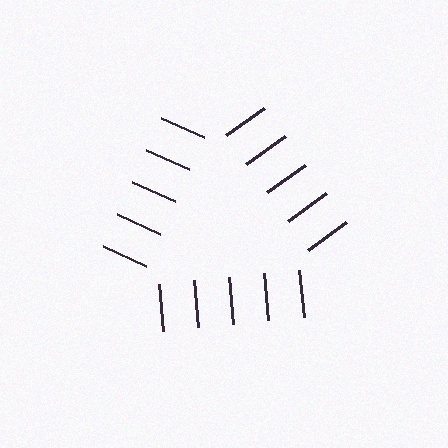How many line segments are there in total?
15 — 5 along each of the 3 edges.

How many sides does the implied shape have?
3 sides — the line-ends trace a triangle.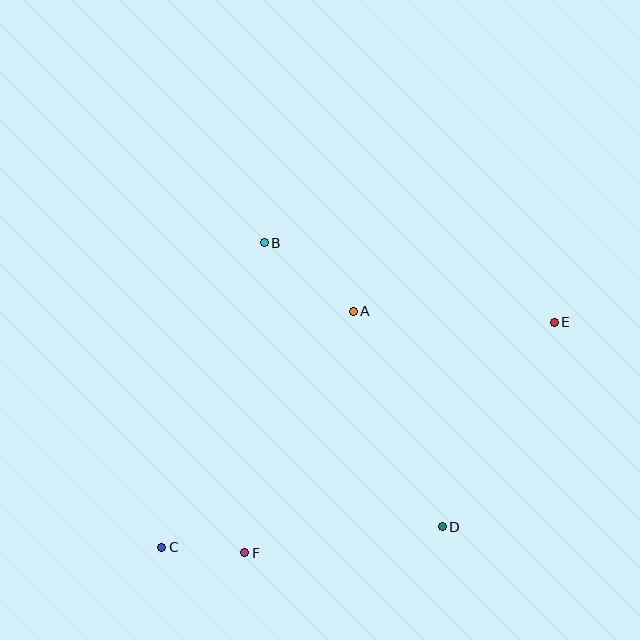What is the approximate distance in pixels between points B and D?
The distance between B and D is approximately 335 pixels.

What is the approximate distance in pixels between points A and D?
The distance between A and D is approximately 234 pixels.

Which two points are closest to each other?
Points C and F are closest to each other.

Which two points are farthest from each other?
Points C and E are farthest from each other.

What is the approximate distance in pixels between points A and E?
The distance between A and E is approximately 201 pixels.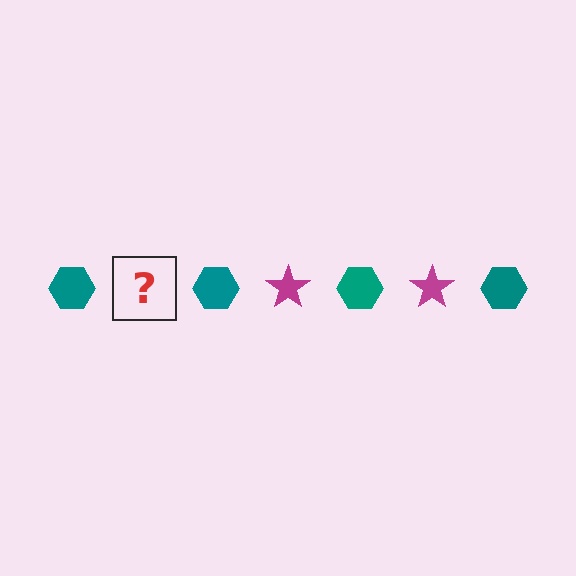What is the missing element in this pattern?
The missing element is a magenta star.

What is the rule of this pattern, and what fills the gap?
The rule is that the pattern alternates between teal hexagon and magenta star. The gap should be filled with a magenta star.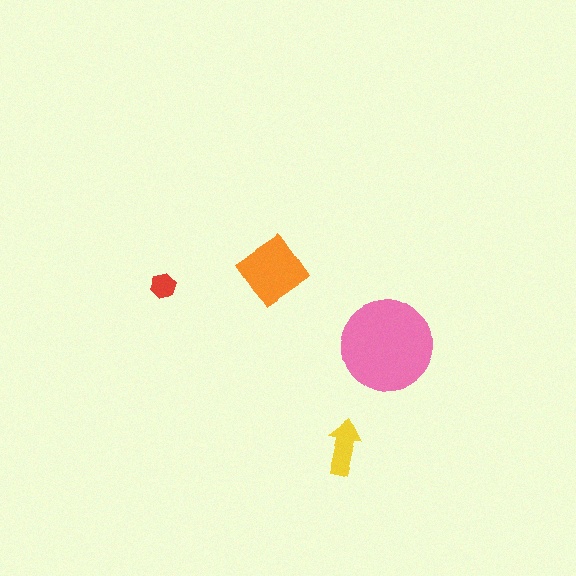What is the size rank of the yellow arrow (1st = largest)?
3rd.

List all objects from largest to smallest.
The pink circle, the orange diamond, the yellow arrow, the red hexagon.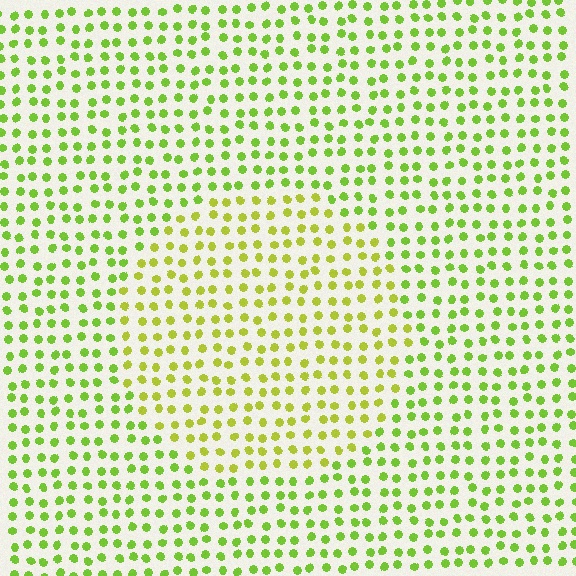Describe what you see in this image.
The image is filled with small lime elements in a uniform arrangement. A circle-shaped region is visible where the elements are tinted to a slightly different hue, forming a subtle color boundary.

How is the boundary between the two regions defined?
The boundary is defined purely by a slight shift in hue (about 24 degrees). Spacing, size, and orientation are identical on both sides.